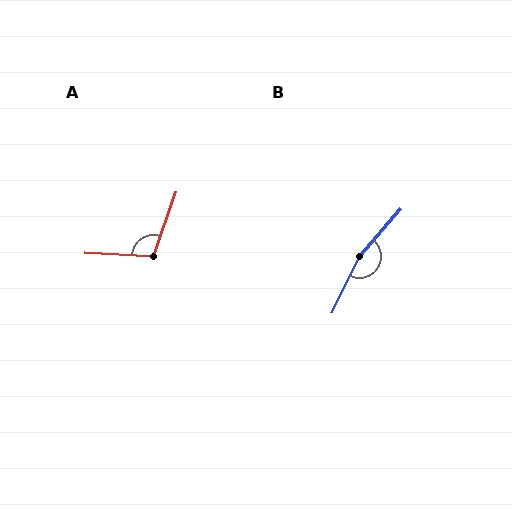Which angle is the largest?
B, at approximately 164 degrees.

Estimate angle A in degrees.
Approximately 106 degrees.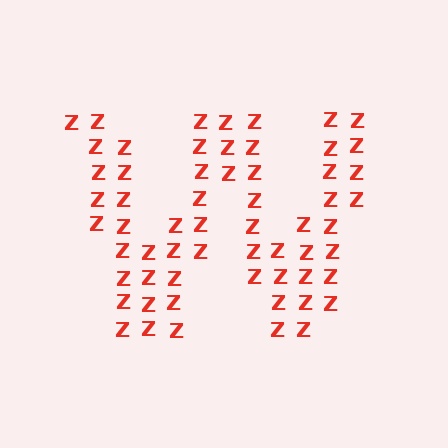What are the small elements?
The small elements are letter Z's.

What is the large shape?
The large shape is the letter W.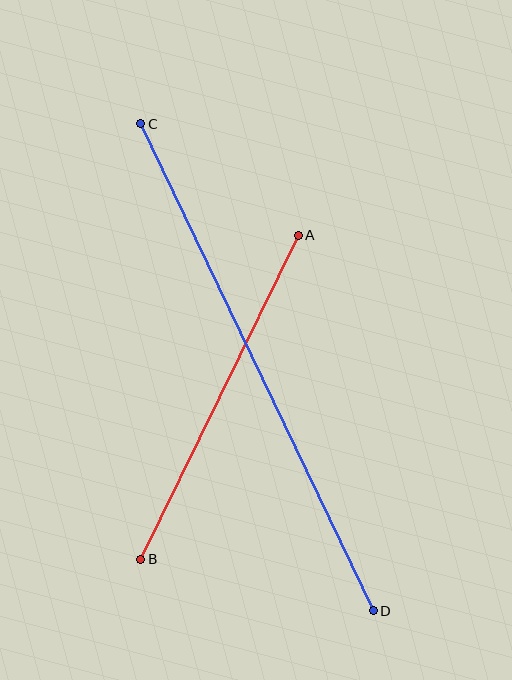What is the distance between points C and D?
The distance is approximately 540 pixels.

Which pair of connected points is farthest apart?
Points C and D are farthest apart.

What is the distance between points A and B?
The distance is approximately 360 pixels.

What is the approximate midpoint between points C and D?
The midpoint is at approximately (257, 367) pixels.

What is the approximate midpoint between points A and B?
The midpoint is at approximately (219, 397) pixels.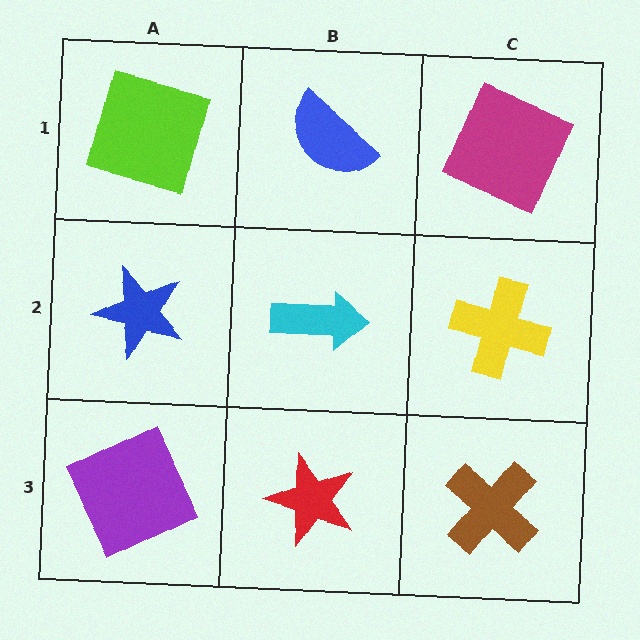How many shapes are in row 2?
3 shapes.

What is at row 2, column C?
A yellow cross.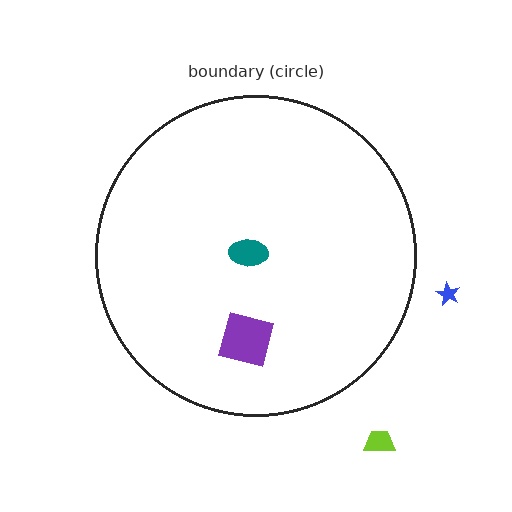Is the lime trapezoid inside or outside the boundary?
Outside.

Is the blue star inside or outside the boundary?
Outside.